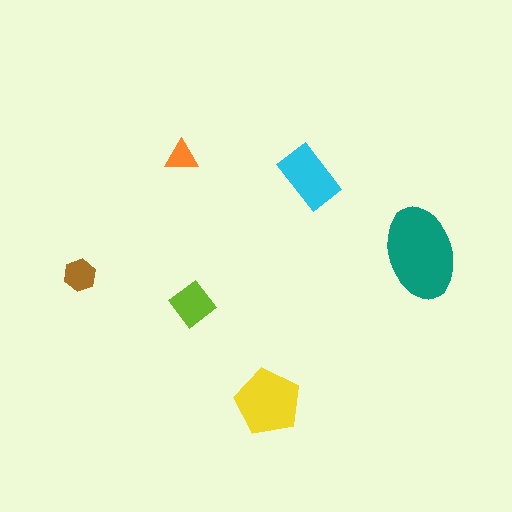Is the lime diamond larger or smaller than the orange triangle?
Larger.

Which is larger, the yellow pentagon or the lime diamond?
The yellow pentagon.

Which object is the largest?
The teal ellipse.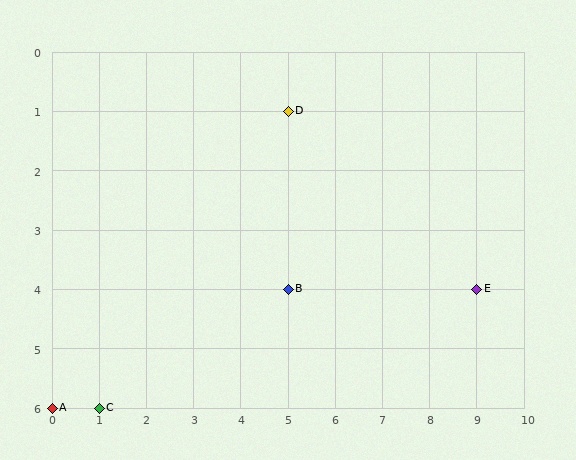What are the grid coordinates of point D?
Point D is at grid coordinates (5, 1).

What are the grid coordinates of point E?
Point E is at grid coordinates (9, 4).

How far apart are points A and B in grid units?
Points A and B are 5 columns and 2 rows apart (about 5.4 grid units diagonally).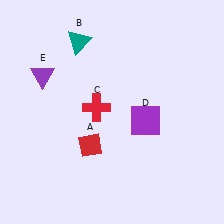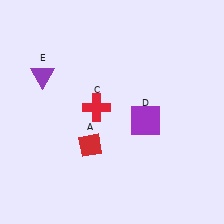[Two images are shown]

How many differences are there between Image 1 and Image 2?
There is 1 difference between the two images.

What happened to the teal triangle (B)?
The teal triangle (B) was removed in Image 2. It was in the top-left area of Image 1.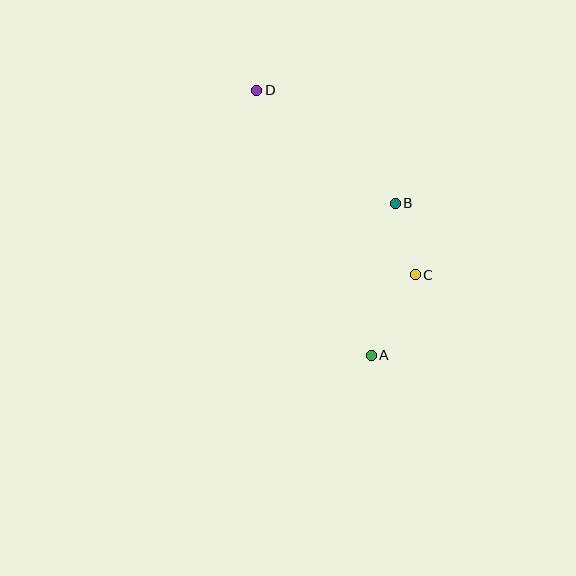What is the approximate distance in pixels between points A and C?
The distance between A and C is approximately 92 pixels.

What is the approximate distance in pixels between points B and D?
The distance between B and D is approximately 179 pixels.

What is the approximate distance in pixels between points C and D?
The distance between C and D is approximately 243 pixels.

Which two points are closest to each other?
Points B and C are closest to each other.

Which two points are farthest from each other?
Points A and D are farthest from each other.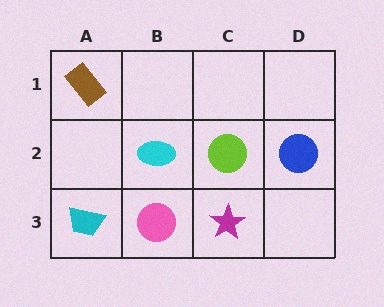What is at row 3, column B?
A pink circle.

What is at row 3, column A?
A cyan trapezoid.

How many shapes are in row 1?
1 shape.